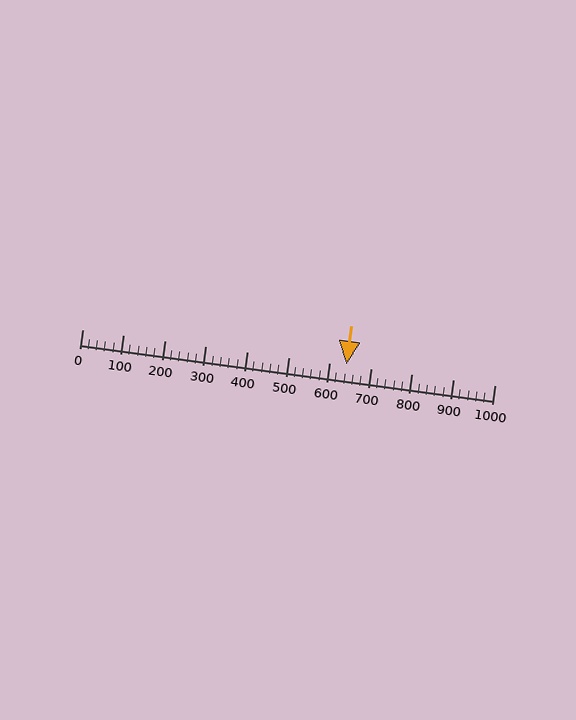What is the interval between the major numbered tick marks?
The major tick marks are spaced 100 units apart.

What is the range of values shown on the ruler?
The ruler shows values from 0 to 1000.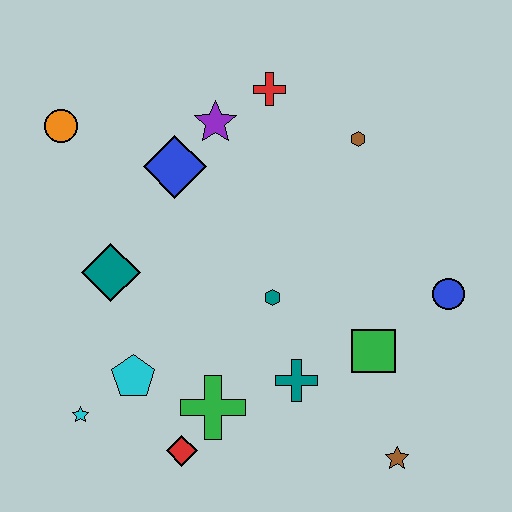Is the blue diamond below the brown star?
No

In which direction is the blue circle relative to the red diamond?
The blue circle is to the right of the red diamond.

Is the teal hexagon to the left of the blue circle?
Yes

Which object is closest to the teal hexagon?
The teal cross is closest to the teal hexagon.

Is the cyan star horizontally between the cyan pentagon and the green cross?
No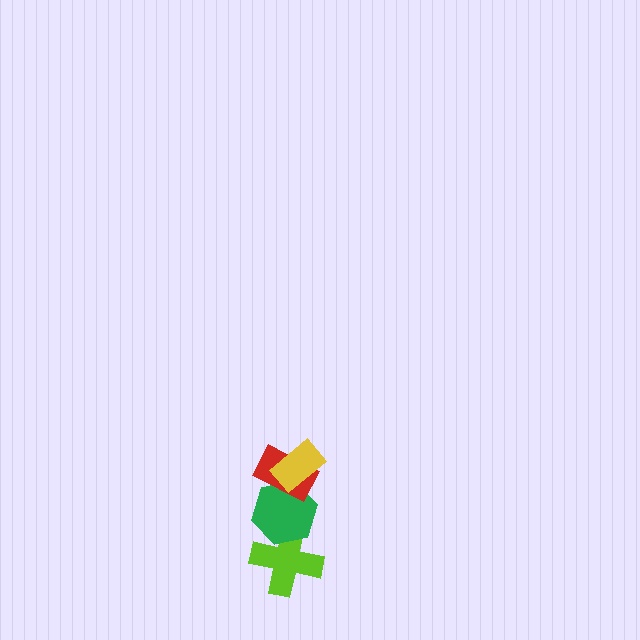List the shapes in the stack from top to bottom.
From top to bottom: the yellow rectangle, the red rectangle, the green hexagon, the lime cross.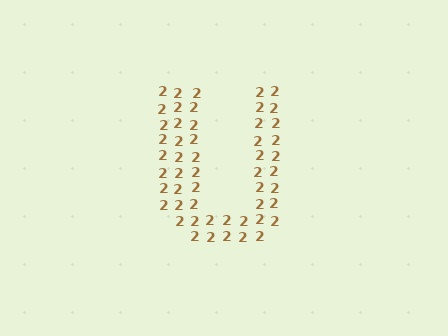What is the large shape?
The large shape is the letter U.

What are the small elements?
The small elements are digit 2's.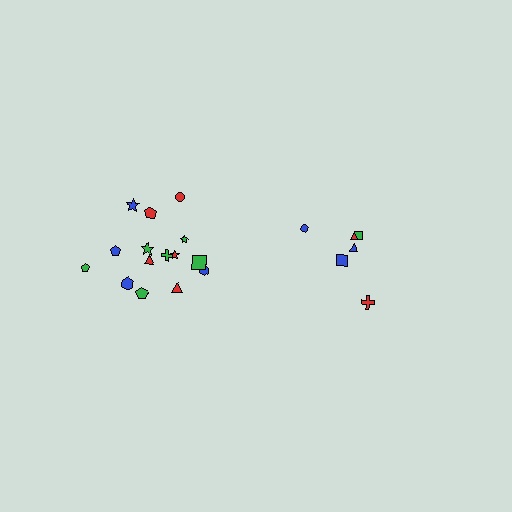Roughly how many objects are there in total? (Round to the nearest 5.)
Roughly 20 objects in total.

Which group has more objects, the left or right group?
The left group.